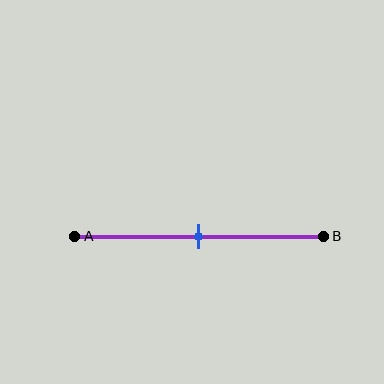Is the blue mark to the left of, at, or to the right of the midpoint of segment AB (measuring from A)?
The blue mark is approximately at the midpoint of segment AB.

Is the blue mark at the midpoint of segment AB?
Yes, the mark is approximately at the midpoint.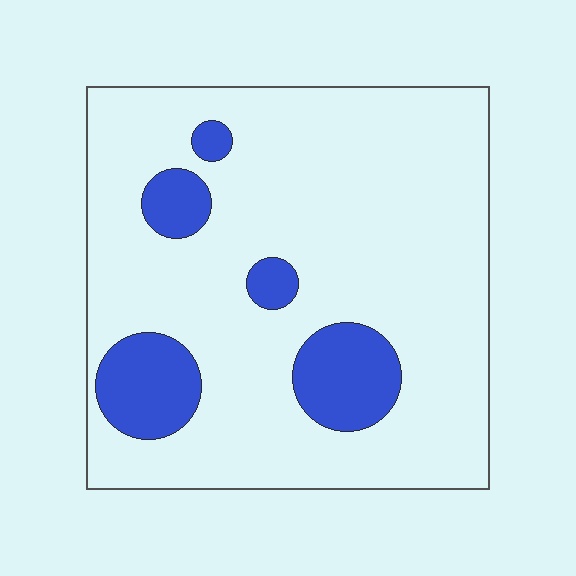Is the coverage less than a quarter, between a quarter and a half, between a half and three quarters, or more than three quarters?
Less than a quarter.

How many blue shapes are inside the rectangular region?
5.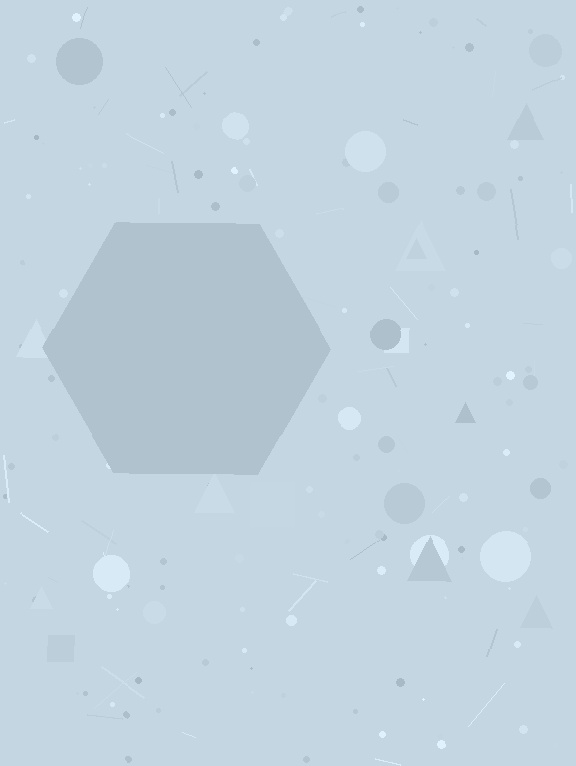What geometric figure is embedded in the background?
A hexagon is embedded in the background.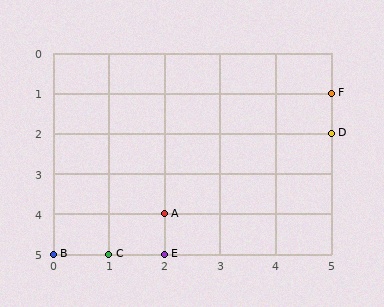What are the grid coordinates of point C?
Point C is at grid coordinates (1, 5).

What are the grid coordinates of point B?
Point B is at grid coordinates (0, 5).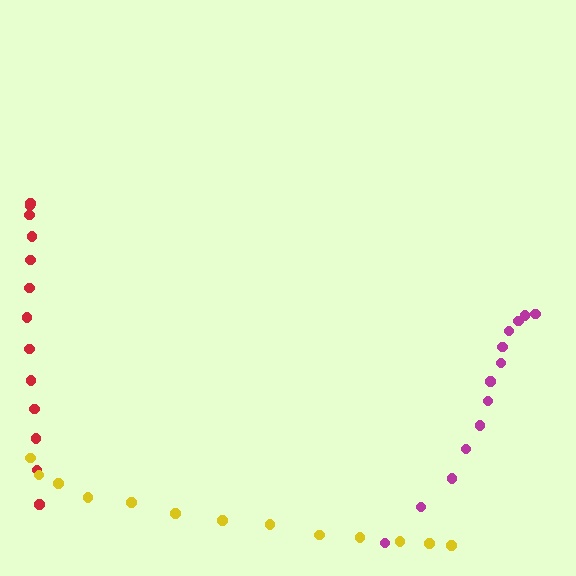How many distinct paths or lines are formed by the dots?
There are 3 distinct paths.